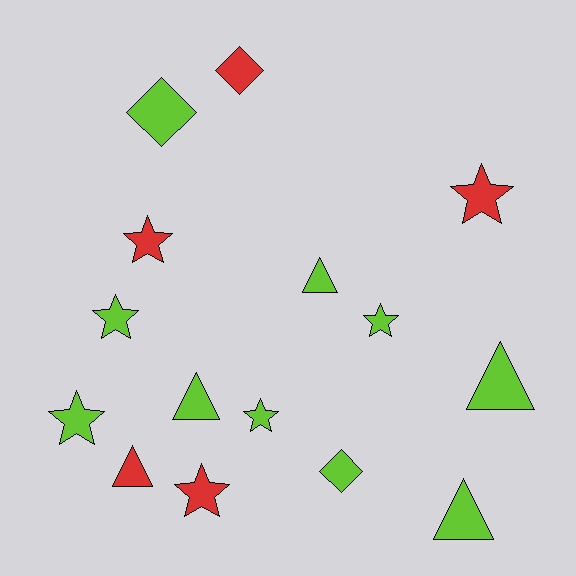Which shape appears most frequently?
Star, with 7 objects.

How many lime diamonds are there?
There are 2 lime diamonds.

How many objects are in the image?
There are 15 objects.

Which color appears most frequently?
Lime, with 10 objects.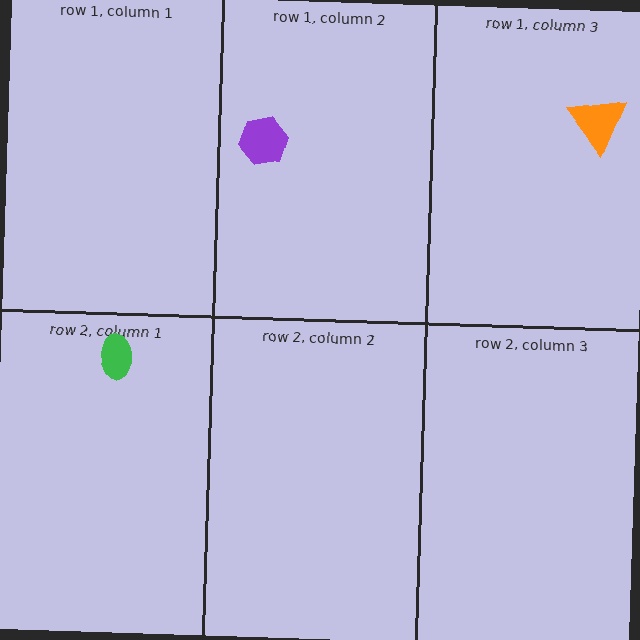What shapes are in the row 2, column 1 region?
The green ellipse.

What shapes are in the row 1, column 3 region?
The orange triangle.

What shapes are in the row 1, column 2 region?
The purple hexagon.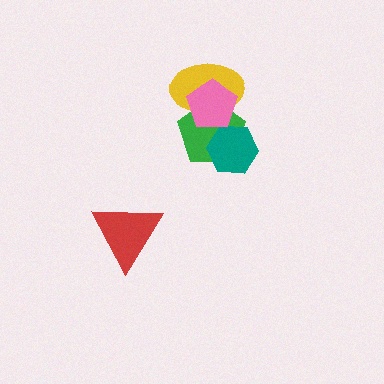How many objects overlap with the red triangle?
0 objects overlap with the red triangle.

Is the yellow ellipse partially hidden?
Yes, it is partially covered by another shape.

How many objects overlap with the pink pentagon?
2 objects overlap with the pink pentagon.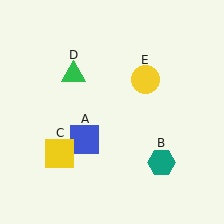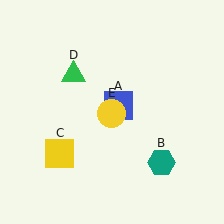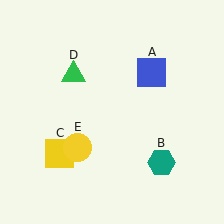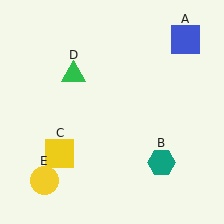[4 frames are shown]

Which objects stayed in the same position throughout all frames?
Teal hexagon (object B) and yellow square (object C) and green triangle (object D) remained stationary.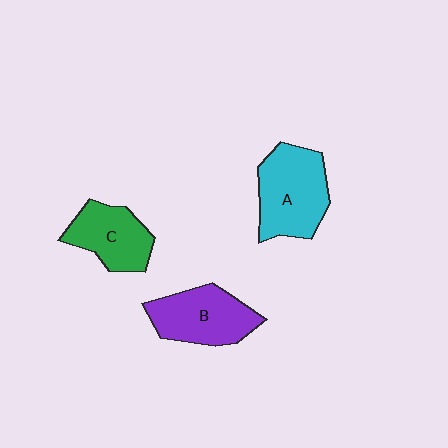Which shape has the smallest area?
Shape C (green).